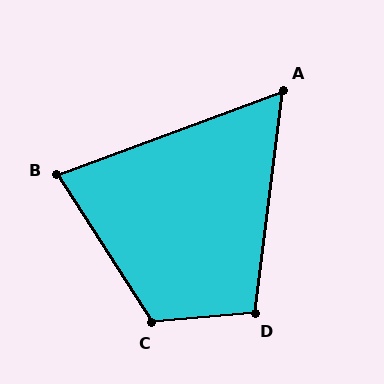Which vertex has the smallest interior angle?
A, at approximately 63 degrees.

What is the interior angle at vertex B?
Approximately 78 degrees (acute).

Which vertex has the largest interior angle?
C, at approximately 117 degrees.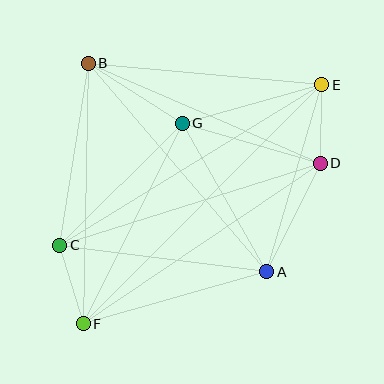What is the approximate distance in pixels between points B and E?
The distance between B and E is approximately 235 pixels.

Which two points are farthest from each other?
Points E and F are farthest from each other.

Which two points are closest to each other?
Points D and E are closest to each other.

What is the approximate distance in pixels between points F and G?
The distance between F and G is approximately 223 pixels.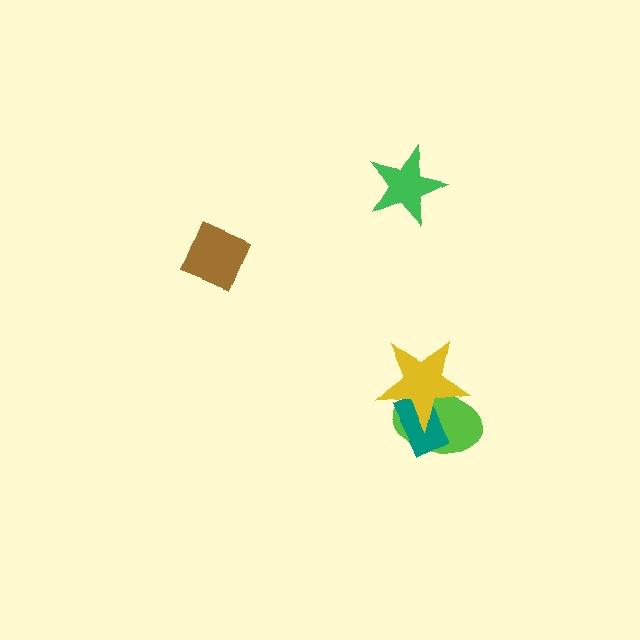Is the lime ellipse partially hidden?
Yes, it is partially covered by another shape.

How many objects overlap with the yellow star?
2 objects overlap with the yellow star.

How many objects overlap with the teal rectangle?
2 objects overlap with the teal rectangle.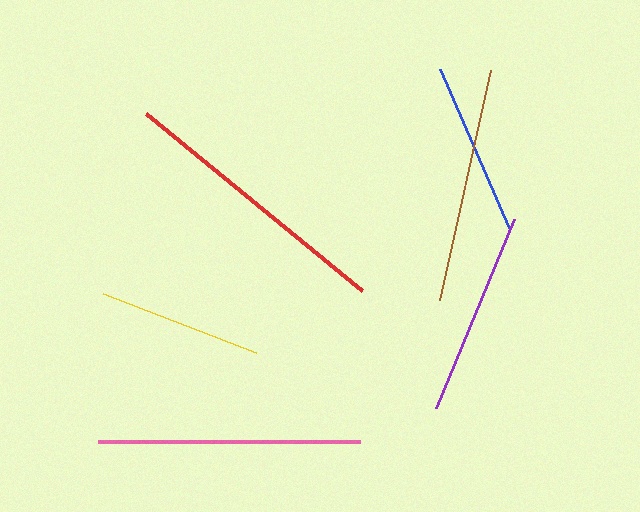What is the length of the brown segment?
The brown segment is approximately 236 pixels long.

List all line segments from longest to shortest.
From longest to shortest: red, pink, brown, purple, blue, yellow.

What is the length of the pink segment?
The pink segment is approximately 262 pixels long.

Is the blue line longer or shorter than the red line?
The red line is longer than the blue line.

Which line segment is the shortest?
The yellow line is the shortest at approximately 164 pixels.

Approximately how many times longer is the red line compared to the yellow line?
The red line is approximately 1.7 times the length of the yellow line.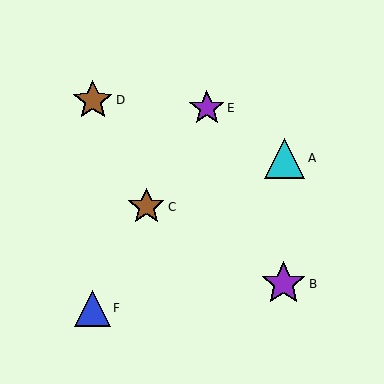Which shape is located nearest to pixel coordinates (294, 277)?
The purple star (labeled B) at (283, 284) is nearest to that location.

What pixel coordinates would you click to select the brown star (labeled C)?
Click at (146, 207) to select the brown star C.